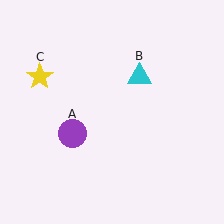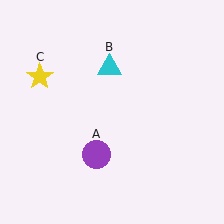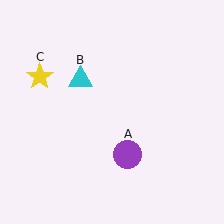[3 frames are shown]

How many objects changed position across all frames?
2 objects changed position: purple circle (object A), cyan triangle (object B).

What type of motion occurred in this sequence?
The purple circle (object A), cyan triangle (object B) rotated counterclockwise around the center of the scene.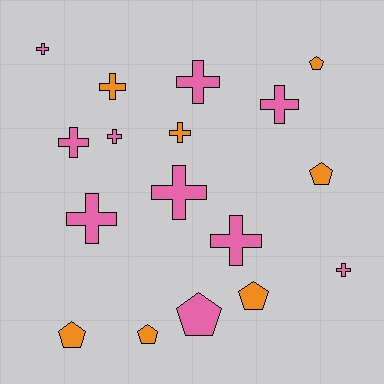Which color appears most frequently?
Pink, with 10 objects.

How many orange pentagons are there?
There are 5 orange pentagons.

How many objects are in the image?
There are 17 objects.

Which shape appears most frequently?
Cross, with 11 objects.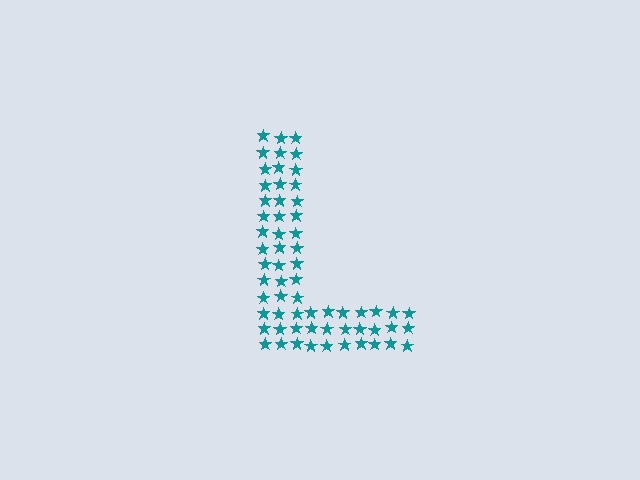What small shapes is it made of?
It is made of small stars.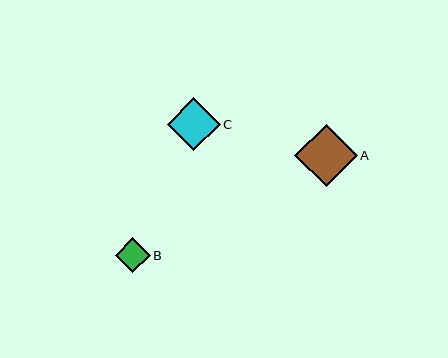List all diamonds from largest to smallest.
From largest to smallest: A, C, B.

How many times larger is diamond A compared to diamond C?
Diamond A is approximately 1.2 times the size of diamond C.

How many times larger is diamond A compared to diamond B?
Diamond A is approximately 1.8 times the size of diamond B.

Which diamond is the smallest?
Diamond B is the smallest with a size of approximately 35 pixels.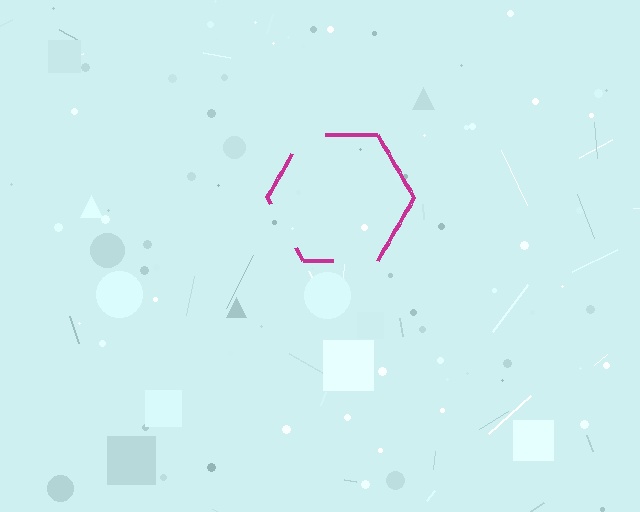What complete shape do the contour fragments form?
The contour fragments form a hexagon.